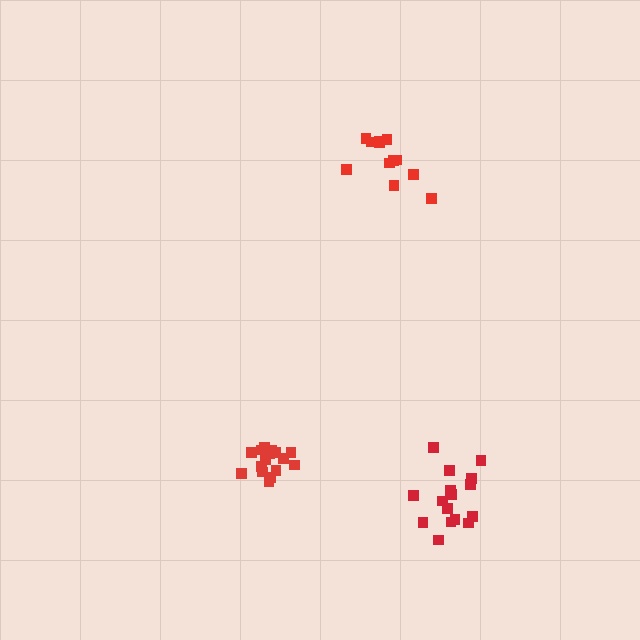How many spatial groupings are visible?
There are 3 spatial groupings.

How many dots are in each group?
Group 1: 12 dots, Group 2: 16 dots, Group 3: 16 dots (44 total).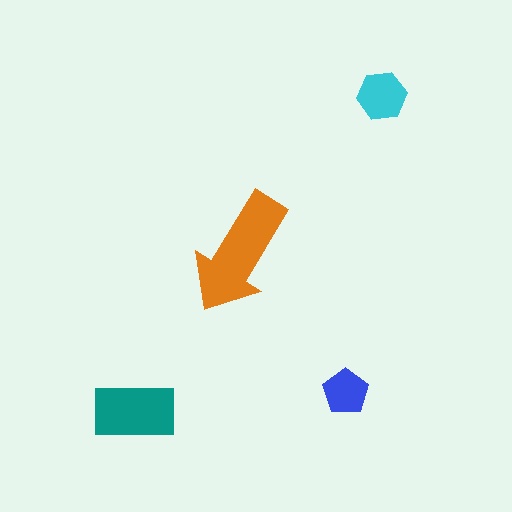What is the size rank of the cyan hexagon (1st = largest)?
3rd.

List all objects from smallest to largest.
The blue pentagon, the cyan hexagon, the teal rectangle, the orange arrow.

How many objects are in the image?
There are 4 objects in the image.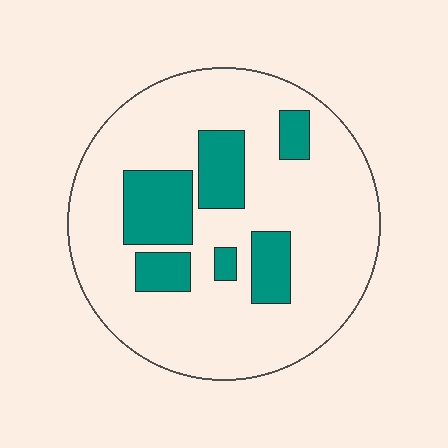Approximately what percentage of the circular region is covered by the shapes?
Approximately 20%.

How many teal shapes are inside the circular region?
6.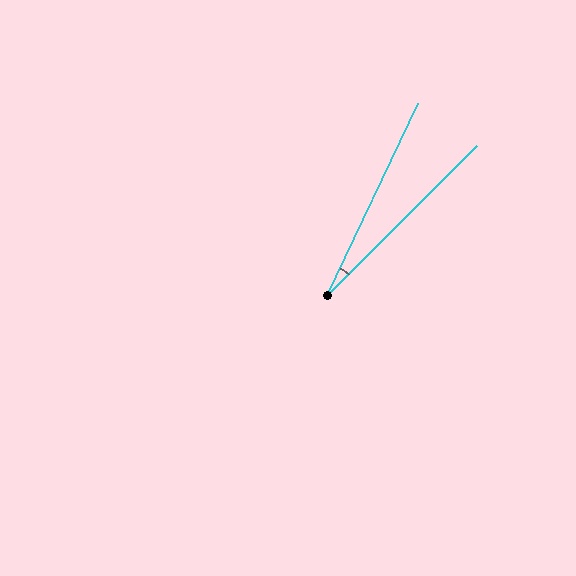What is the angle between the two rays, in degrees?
Approximately 20 degrees.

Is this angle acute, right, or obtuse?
It is acute.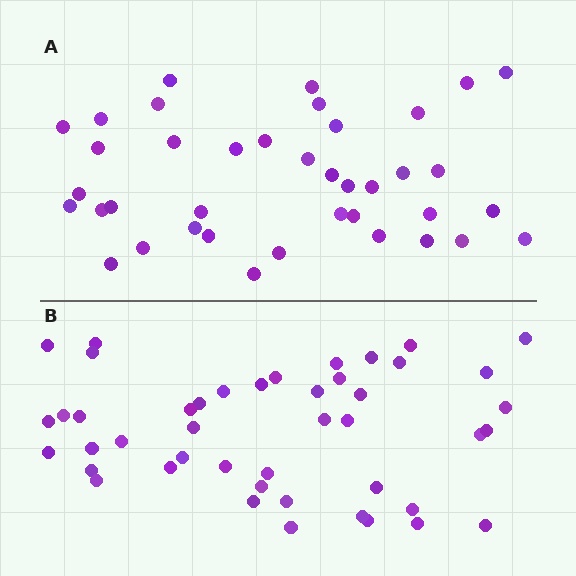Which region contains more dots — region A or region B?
Region B (the bottom region) has more dots.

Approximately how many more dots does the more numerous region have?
Region B has about 6 more dots than region A.